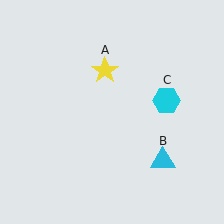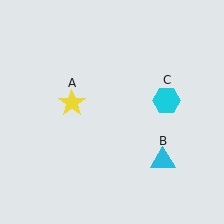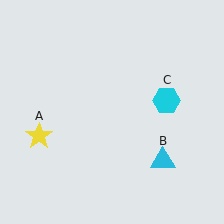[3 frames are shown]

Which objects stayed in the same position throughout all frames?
Cyan triangle (object B) and cyan hexagon (object C) remained stationary.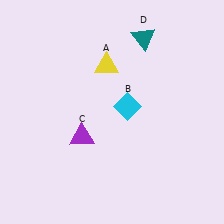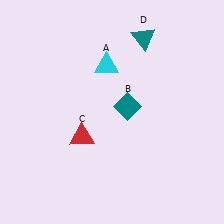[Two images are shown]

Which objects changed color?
A changed from yellow to cyan. B changed from cyan to teal. C changed from purple to red.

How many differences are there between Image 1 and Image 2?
There are 3 differences between the two images.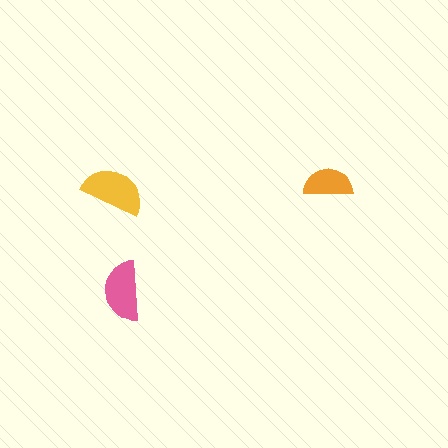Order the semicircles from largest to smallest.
the yellow one, the pink one, the orange one.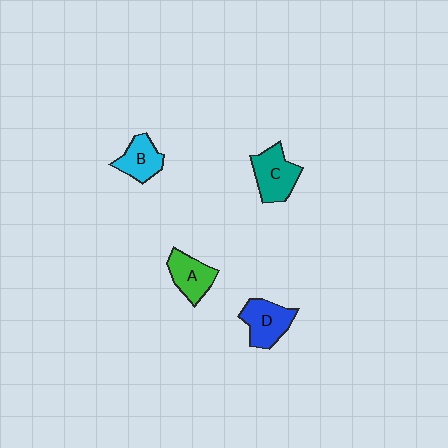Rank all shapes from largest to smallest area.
From largest to smallest: C (teal), D (blue), A (green), B (cyan).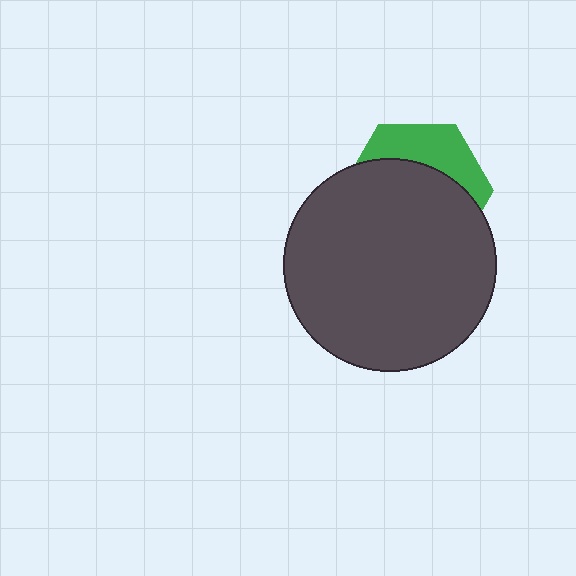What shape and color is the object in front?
The object in front is a dark gray circle.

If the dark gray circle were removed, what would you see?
You would see the complete green hexagon.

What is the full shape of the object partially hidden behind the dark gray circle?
The partially hidden object is a green hexagon.